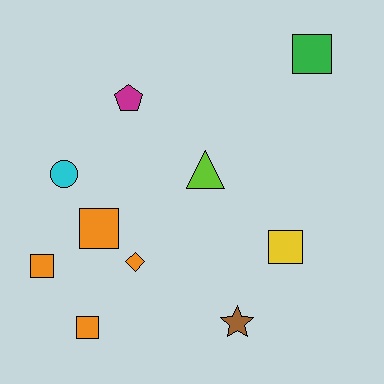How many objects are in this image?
There are 10 objects.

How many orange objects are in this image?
There are 4 orange objects.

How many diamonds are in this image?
There is 1 diamond.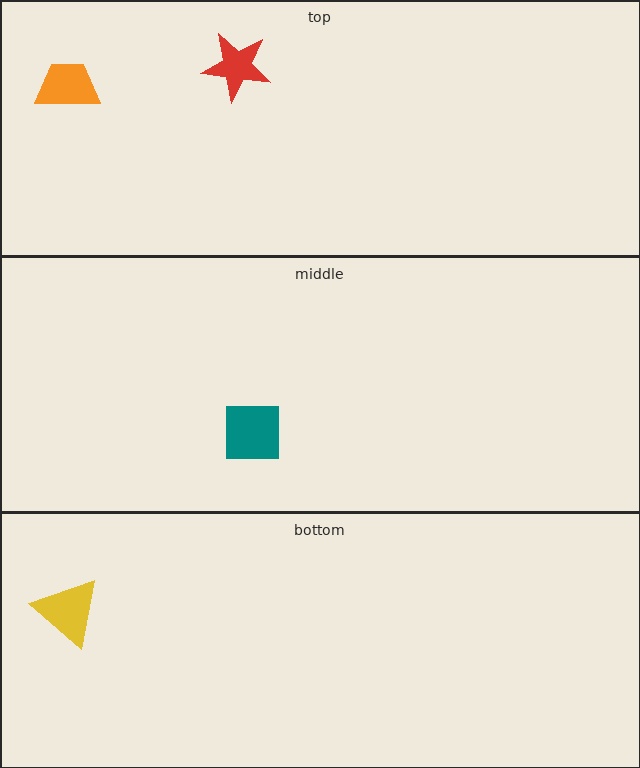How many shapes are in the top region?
2.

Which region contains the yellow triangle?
The bottom region.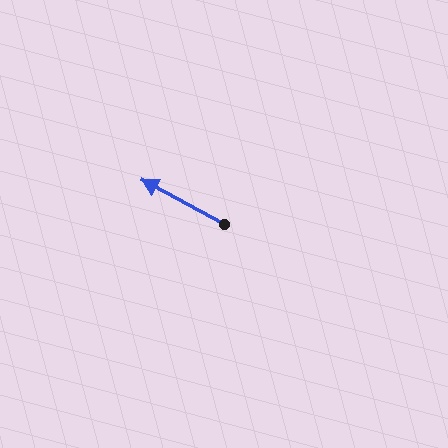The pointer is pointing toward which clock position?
Roughly 10 o'clock.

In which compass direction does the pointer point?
Northwest.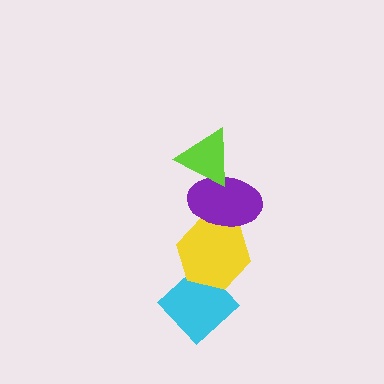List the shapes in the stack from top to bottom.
From top to bottom: the lime triangle, the purple ellipse, the yellow hexagon, the cyan diamond.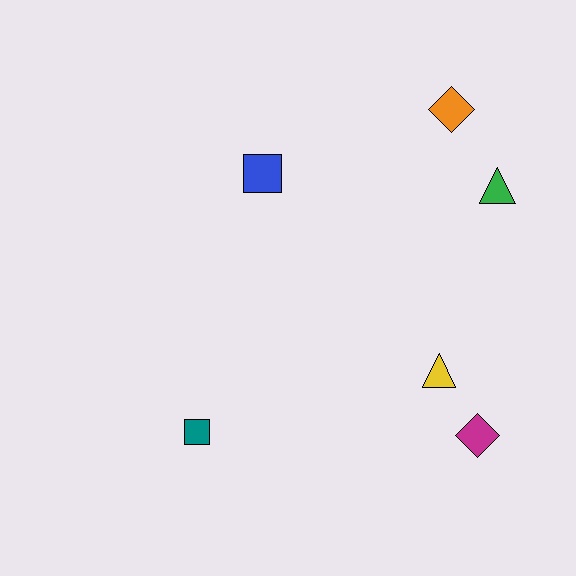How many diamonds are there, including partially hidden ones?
There are 2 diamonds.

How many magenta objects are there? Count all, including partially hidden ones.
There is 1 magenta object.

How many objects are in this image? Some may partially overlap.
There are 6 objects.